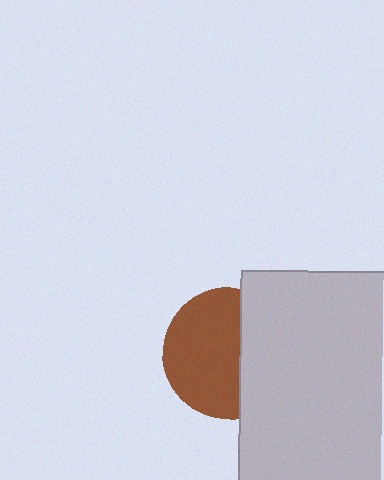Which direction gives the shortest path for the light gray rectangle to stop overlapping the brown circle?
Moving right gives the shortest separation.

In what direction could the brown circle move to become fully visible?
The brown circle could move left. That would shift it out from behind the light gray rectangle entirely.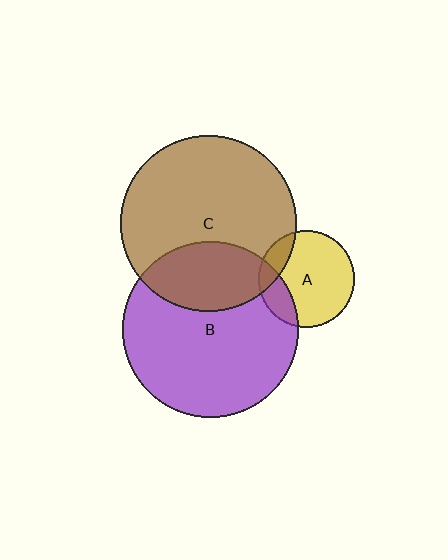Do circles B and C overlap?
Yes.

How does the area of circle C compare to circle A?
Approximately 3.3 times.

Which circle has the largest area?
Circle B (purple).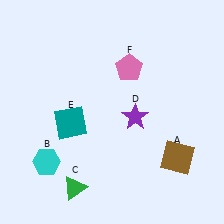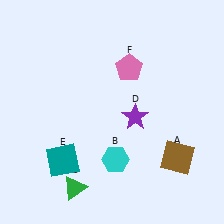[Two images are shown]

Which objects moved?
The objects that moved are: the cyan hexagon (B), the teal square (E).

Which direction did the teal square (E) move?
The teal square (E) moved down.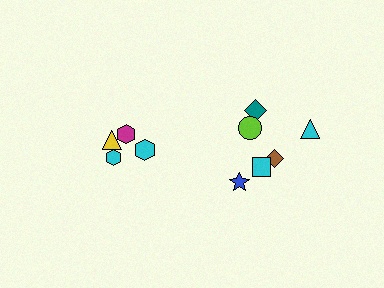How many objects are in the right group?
There are 6 objects.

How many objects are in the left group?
There are 4 objects.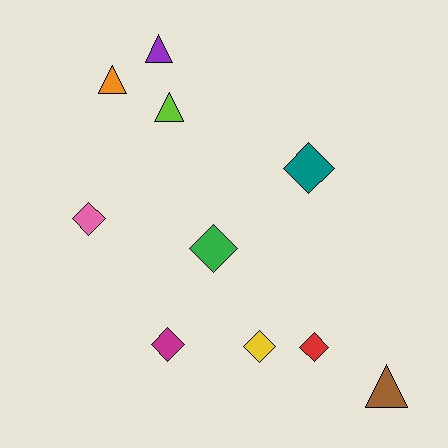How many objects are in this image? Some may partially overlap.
There are 10 objects.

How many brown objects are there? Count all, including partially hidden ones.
There is 1 brown object.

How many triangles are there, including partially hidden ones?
There are 4 triangles.